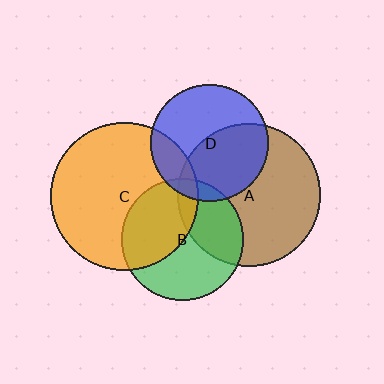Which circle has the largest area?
Circle C (orange).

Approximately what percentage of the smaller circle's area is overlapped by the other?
Approximately 15%.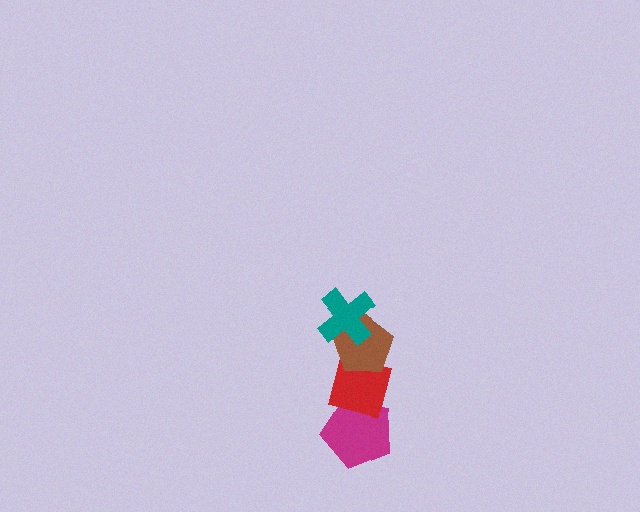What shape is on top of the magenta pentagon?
The red square is on top of the magenta pentagon.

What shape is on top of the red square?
The brown pentagon is on top of the red square.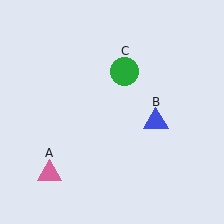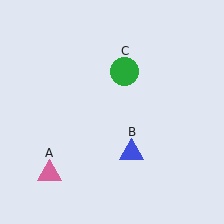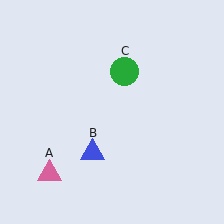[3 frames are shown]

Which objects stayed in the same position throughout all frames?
Pink triangle (object A) and green circle (object C) remained stationary.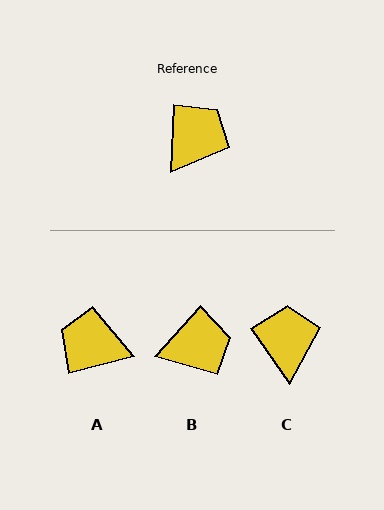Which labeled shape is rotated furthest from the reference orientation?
A, about 107 degrees away.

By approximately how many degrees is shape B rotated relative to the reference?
Approximately 39 degrees clockwise.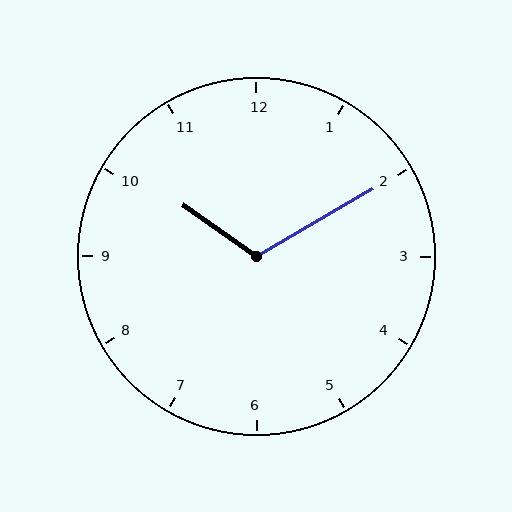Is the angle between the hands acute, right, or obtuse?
It is obtuse.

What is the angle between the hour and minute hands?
Approximately 115 degrees.